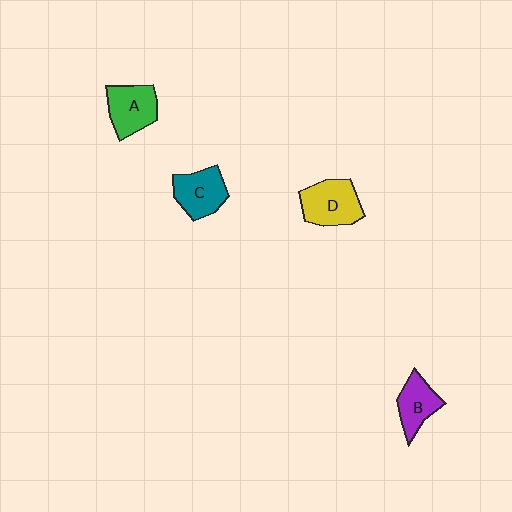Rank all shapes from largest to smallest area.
From largest to smallest: D (yellow), A (green), C (teal), B (purple).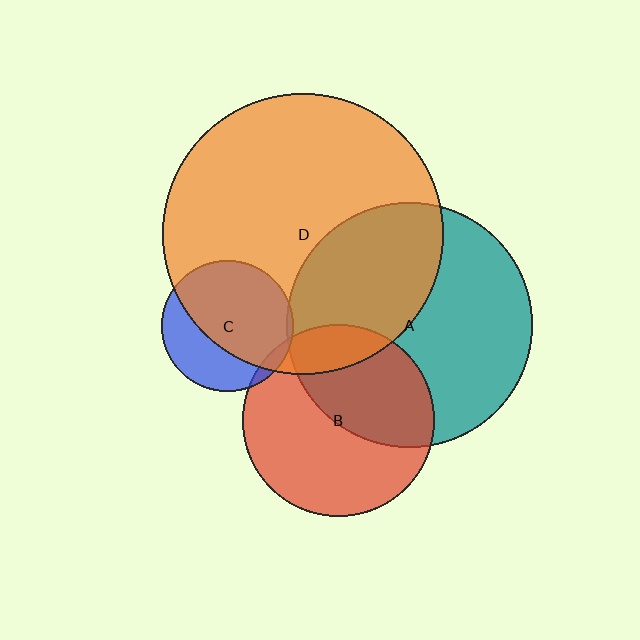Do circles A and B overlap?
Yes.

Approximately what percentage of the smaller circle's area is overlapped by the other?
Approximately 45%.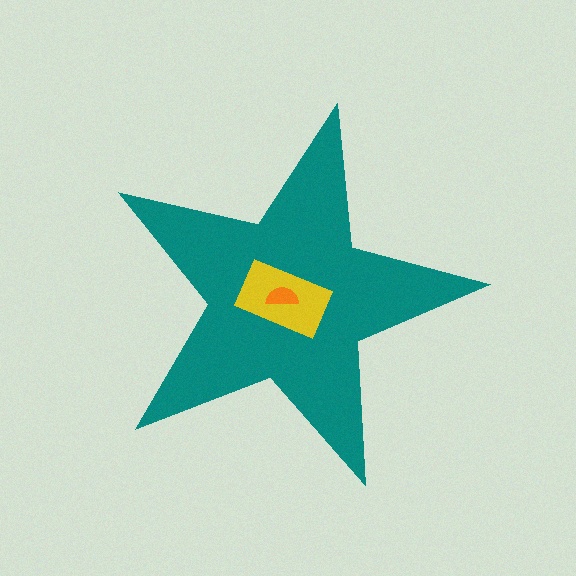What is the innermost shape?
The orange semicircle.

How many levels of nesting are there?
3.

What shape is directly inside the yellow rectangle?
The orange semicircle.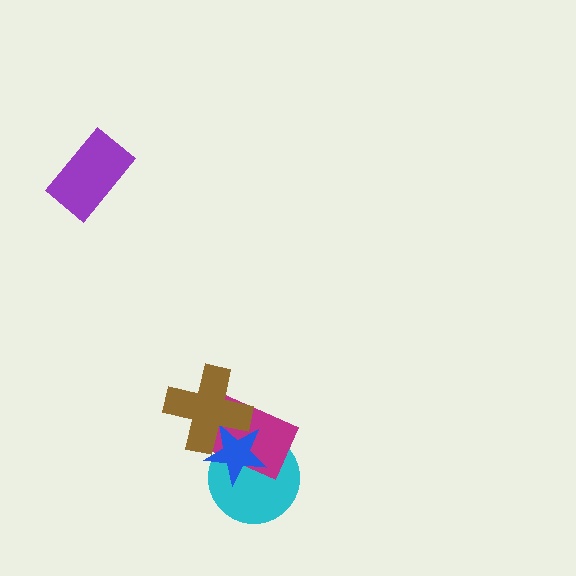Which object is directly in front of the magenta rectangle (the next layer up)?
The blue star is directly in front of the magenta rectangle.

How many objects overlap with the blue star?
3 objects overlap with the blue star.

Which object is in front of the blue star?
The brown cross is in front of the blue star.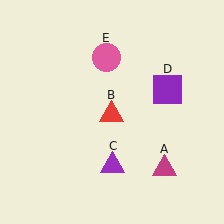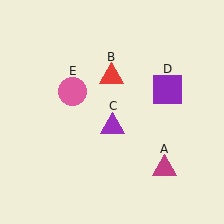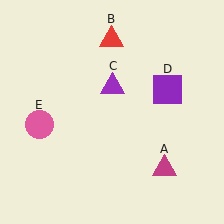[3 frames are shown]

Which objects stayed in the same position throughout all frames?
Magenta triangle (object A) and purple square (object D) remained stationary.